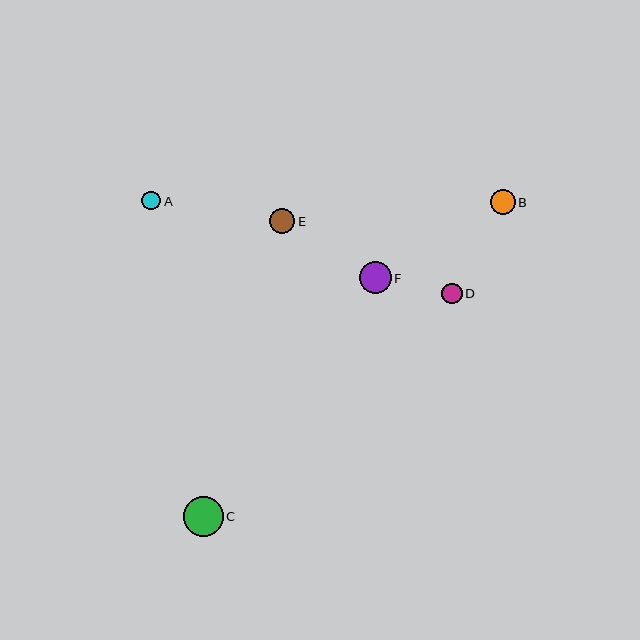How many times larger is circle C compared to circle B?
Circle C is approximately 1.6 times the size of circle B.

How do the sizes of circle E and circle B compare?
Circle E and circle B are approximately the same size.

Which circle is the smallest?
Circle A is the smallest with a size of approximately 19 pixels.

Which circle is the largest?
Circle C is the largest with a size of approximately 40 pixels.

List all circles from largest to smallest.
From largest to smallest: C, F, E, B, D, A.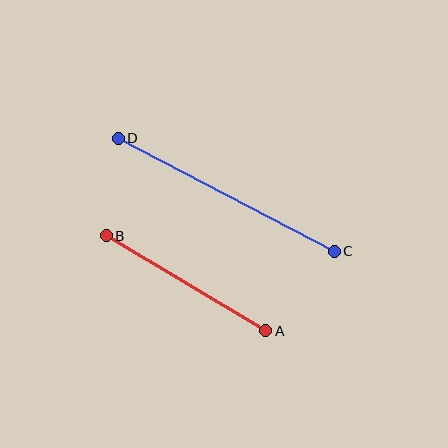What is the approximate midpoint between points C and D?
The midpoint is at approximately (226, 195) pixels.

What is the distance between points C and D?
The distance is approximately 244 pixels.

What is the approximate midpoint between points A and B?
The midpoint is at approximately (186, 283) pixels.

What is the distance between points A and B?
The distance is approximately 186 pixels.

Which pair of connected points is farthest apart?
Points C and D are farthest apart.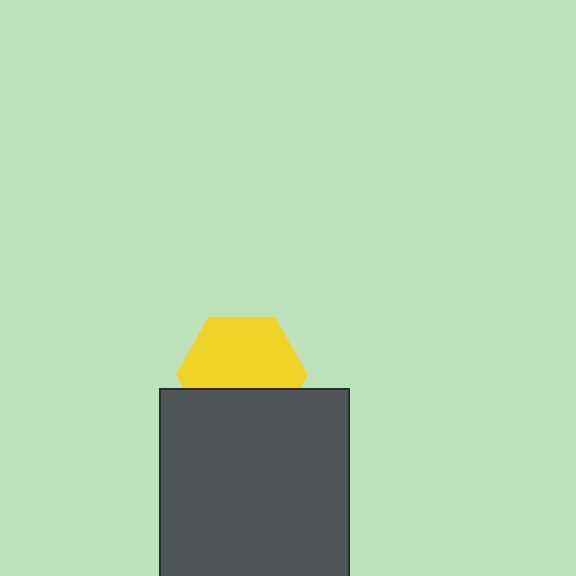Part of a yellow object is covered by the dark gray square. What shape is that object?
It is a hexagon.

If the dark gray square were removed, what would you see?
You would see the complete yellow hexagon.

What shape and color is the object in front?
The object in front is a dark gray square.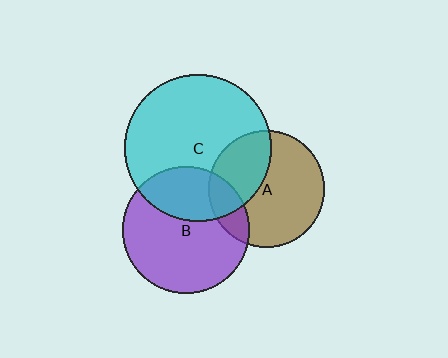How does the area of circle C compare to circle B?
Approximately 1.3 times.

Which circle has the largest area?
Circle C (cyan).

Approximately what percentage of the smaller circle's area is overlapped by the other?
Approximately 35%.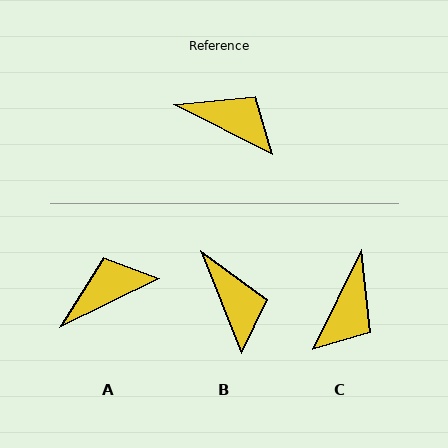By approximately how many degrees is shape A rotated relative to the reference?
Approximately 53 degrees counter-clockwise.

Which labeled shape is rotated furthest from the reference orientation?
C, about 90 degrees away.